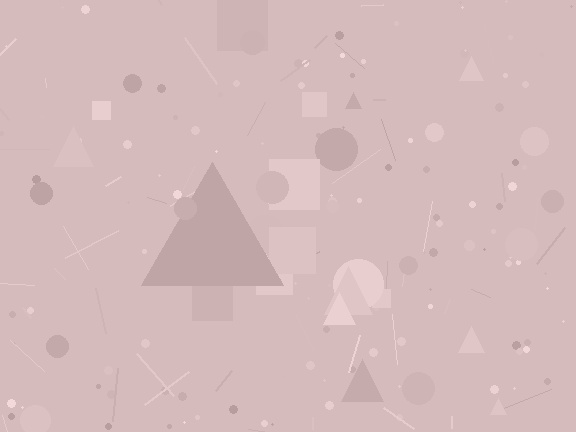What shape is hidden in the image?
A triangle is hidden in the image.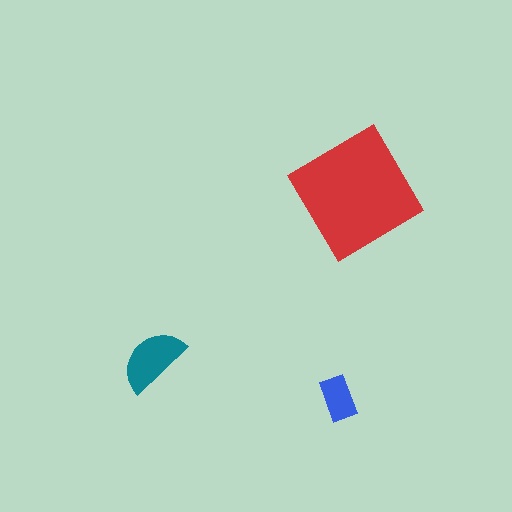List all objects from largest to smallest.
The red diamond, the teal semicircle, the blue rectangle.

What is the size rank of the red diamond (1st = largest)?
1st.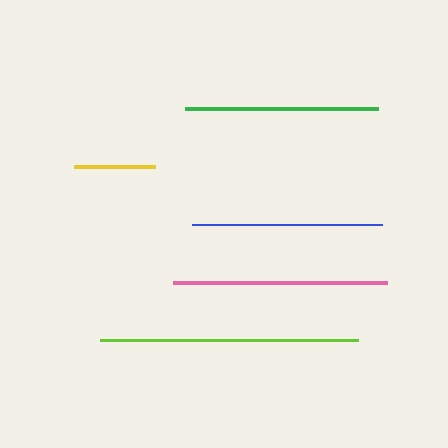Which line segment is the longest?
The lime line is the longest at approximately 258 pixels.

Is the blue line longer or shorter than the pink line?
The pink line is longer than the blue line.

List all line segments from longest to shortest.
From longest to shortest: lime, pink, green, blue, yellow.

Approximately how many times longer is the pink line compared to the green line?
The pink line is approximately 1.1 times the length of the green line.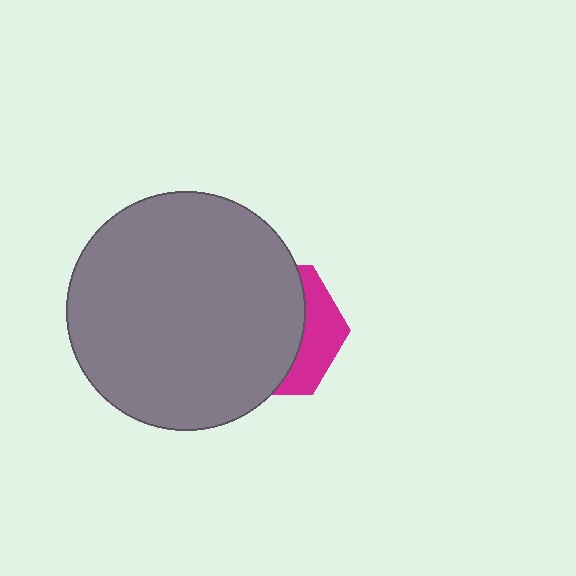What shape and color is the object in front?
The object in front is a gray circle.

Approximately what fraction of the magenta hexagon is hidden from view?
Roughly 70% of the magenta hexagon is hidden behind the gray circle.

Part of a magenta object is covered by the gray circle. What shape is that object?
It is a hexagon.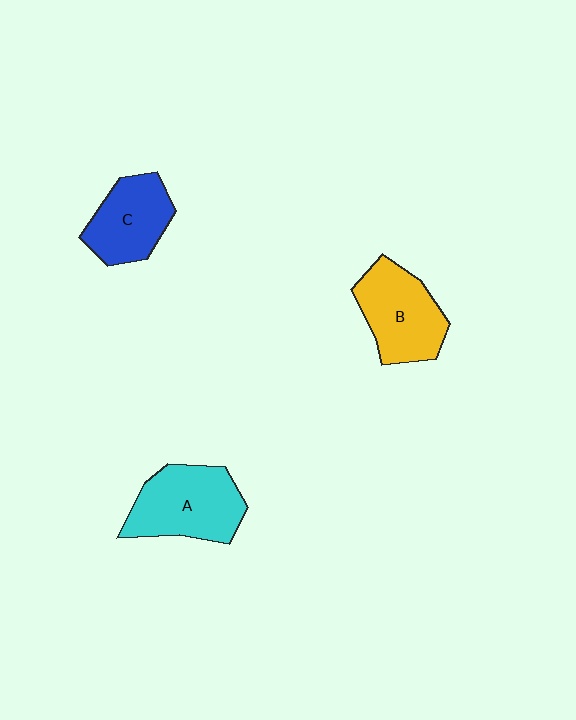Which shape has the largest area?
Shape A (cyan).